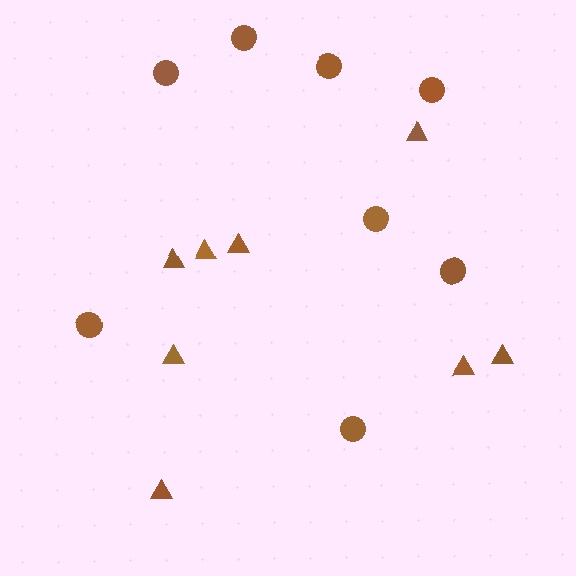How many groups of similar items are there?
There are 2 groups: one group of circles (8) and one group of triangles (8).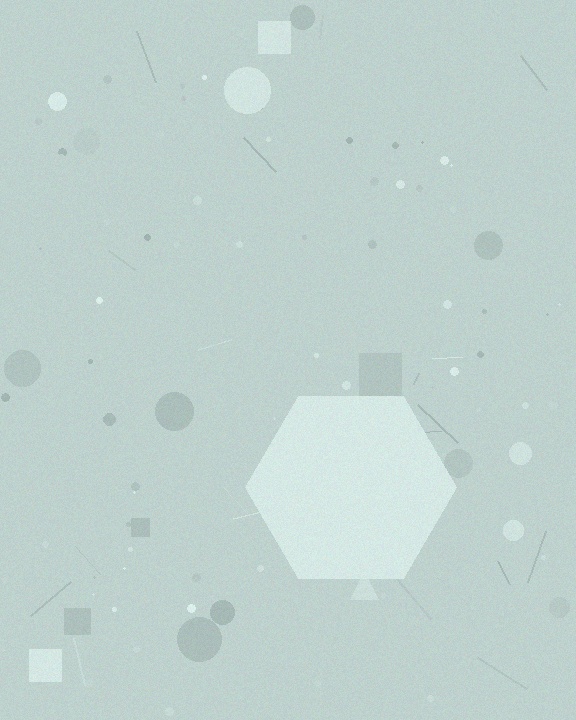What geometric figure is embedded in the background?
A hexagon is embedded in the background.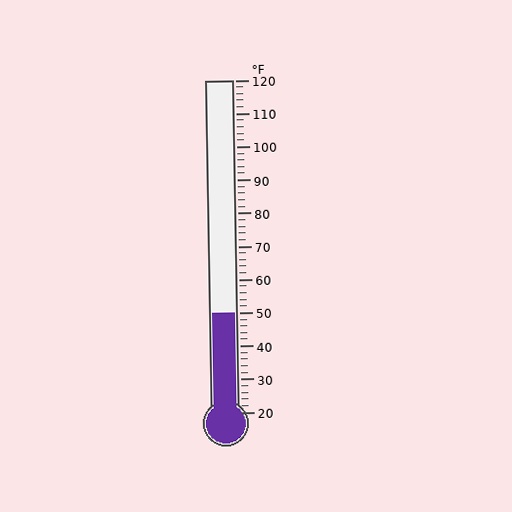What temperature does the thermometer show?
The thermometer shows approximately 50°F.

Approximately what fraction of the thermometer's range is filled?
The thermometer is filled to approximately 30% of its range.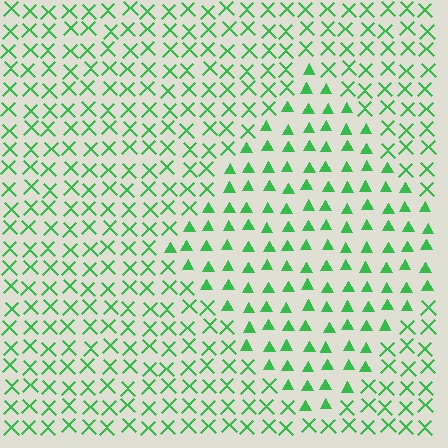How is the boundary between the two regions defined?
The boundary is defined by a change in element shape: triangles inside vs. X marks outside. All elements share the same color and spacing.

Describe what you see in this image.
The image is filled with small green elements arranged in a uniform grid. A diamond-shaped region contains triangles, while the surrounding area contains X marks. The boundary is defined purely by the change in element shape.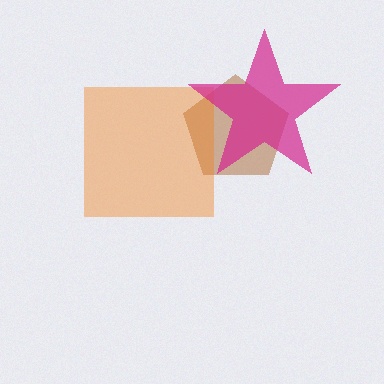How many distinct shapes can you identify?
There are 3 distinct shapes: a brown pentagon, an orange square, a magenta star.